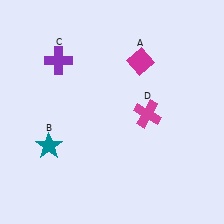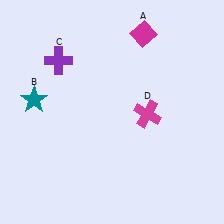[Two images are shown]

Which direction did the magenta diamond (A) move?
The magenta diamond (A) moved up.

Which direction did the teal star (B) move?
The teal star (B) moved up.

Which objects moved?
The objects that moved are: the magenta diamond (A), the teal star (B).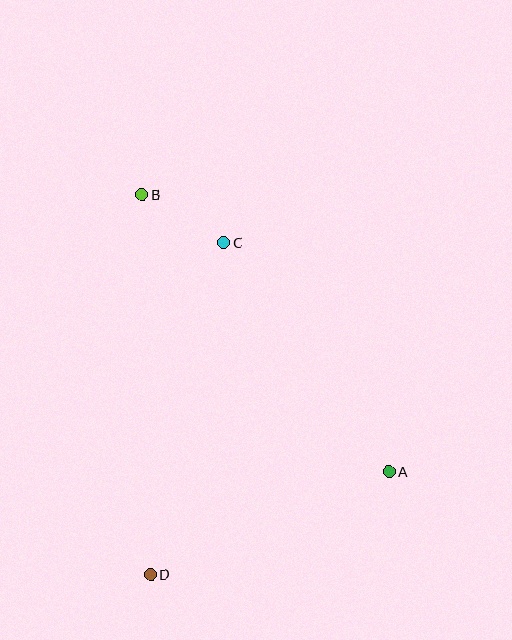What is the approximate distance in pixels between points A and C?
The distance between A and C is approximately 282 pixels.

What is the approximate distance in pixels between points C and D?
The distance between C and D is approximately 340 pixels.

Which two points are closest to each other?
Points B and C are closest to each other.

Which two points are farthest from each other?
Points B and D are farthest from each other.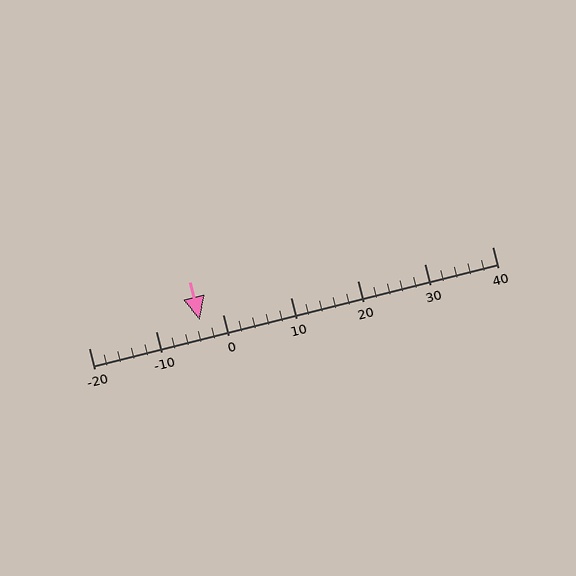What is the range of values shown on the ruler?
The ruler shows values from -20 to 40.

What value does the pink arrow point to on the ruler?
The pink arrow points to approximately -4.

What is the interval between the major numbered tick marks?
The major tick marks are spaced 10 units apart.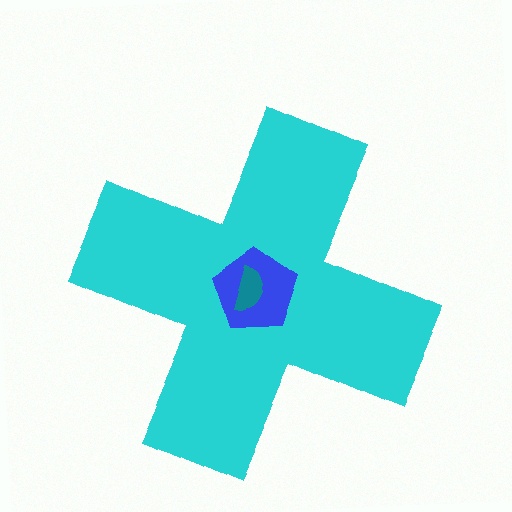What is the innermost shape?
The teal semicircle.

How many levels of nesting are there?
3.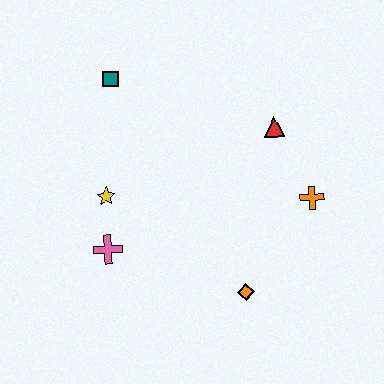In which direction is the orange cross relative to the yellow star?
The orange cross is to the right of the yellow star.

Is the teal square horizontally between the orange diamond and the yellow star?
Yes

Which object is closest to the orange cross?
The red triangle is closest to the orange cross.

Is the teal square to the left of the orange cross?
Yes